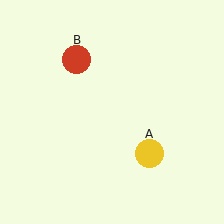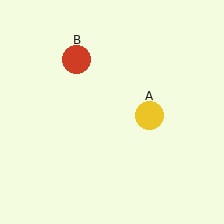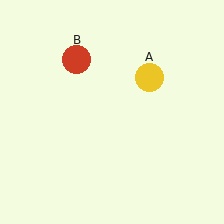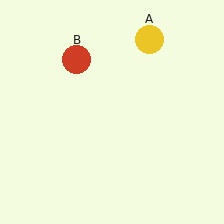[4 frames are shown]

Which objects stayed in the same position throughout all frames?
Red circle (object B) remained stationary.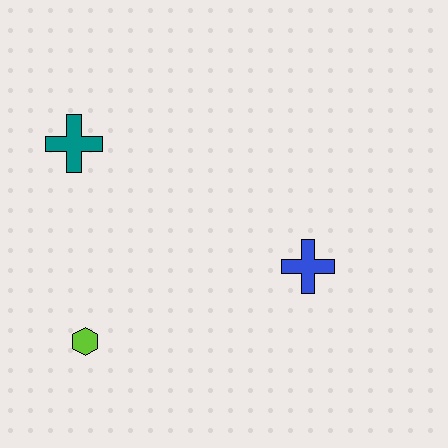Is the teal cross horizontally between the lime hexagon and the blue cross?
No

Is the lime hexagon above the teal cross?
No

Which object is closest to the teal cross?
The lime hexagon is closest to the teal cross.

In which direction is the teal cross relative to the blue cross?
The teal cross is to the left of the blue cross.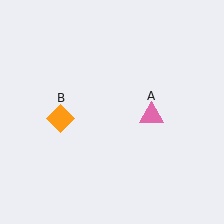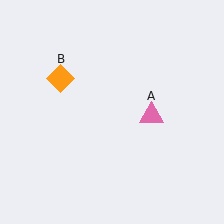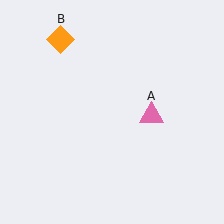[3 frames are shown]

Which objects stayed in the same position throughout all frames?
Pink triangle (object A) remained stationary.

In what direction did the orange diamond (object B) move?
The orange diamond (object B) moved up.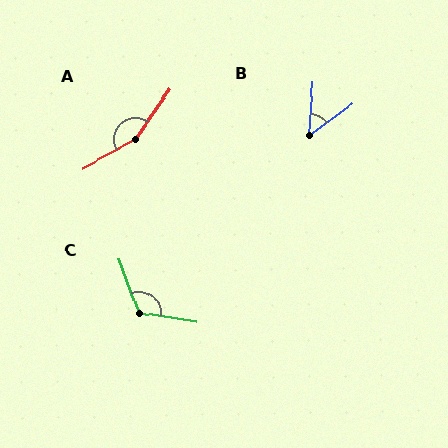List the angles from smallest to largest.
B (49°), C (119°), A (154°).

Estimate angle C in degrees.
Approximately 119 degrees.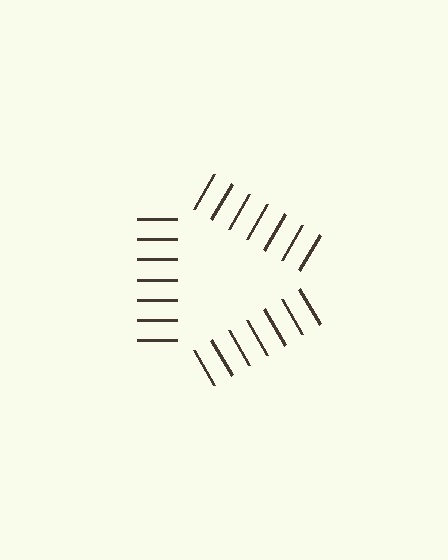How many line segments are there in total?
21 — 7 along each of the 3 edges.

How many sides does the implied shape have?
3 sides — the line-ends trace a triangle.